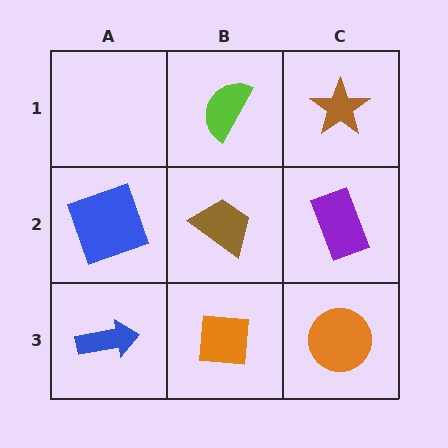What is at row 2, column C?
A purple rectangle.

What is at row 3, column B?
An orange square.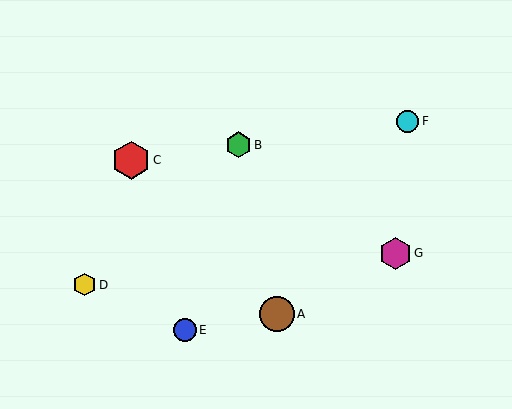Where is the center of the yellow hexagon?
The center of the yellow hexagon is at (84, 285).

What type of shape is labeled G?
Shape G is a magenta hexagon.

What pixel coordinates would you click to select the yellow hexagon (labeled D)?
Click at (84, 285) to select the yellow hexagon D.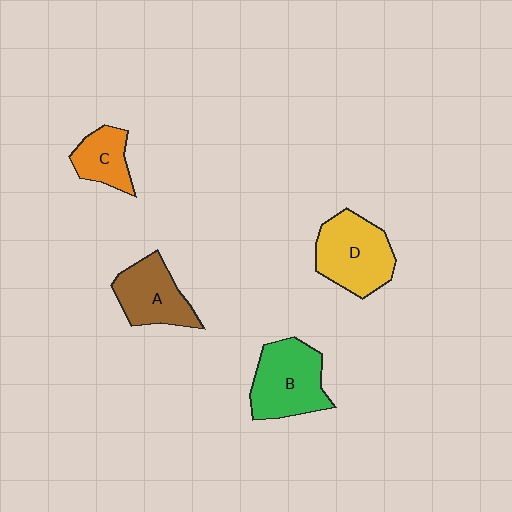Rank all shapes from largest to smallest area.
From largest to smallest: D (yellow), B (green), A (brown), C (orange).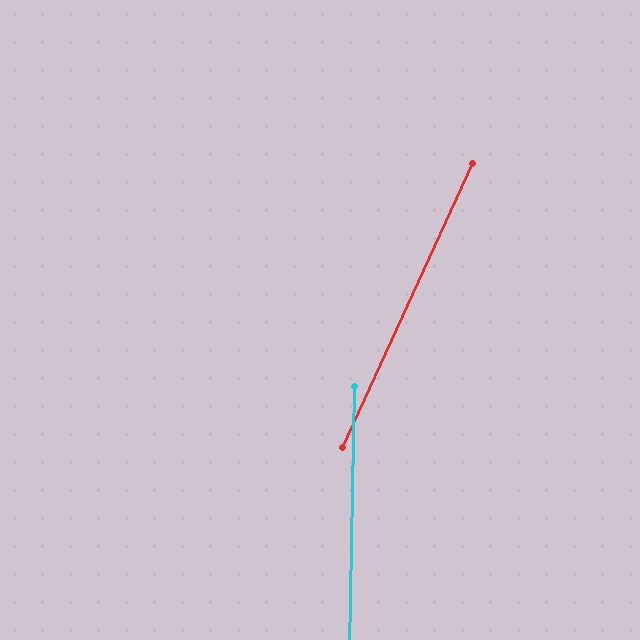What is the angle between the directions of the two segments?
Approximately 23 degrees.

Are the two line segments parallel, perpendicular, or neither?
Neither parallel nor perpendicular — they differ by about 23°.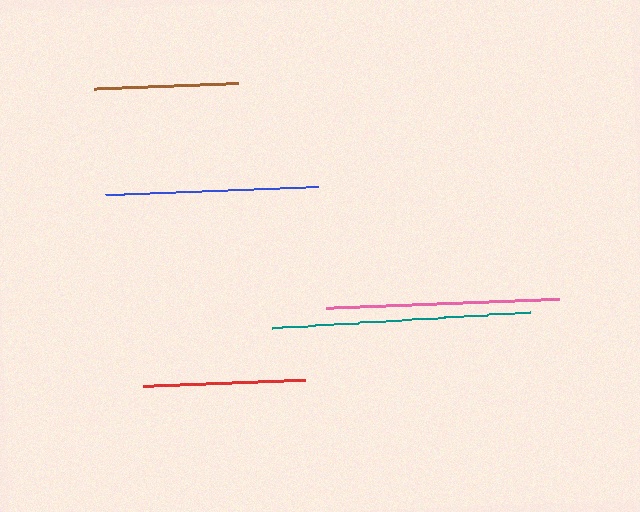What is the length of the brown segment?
The brown segment is approximately 143 pixels long.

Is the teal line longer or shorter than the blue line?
The teal line is longer than the blue line.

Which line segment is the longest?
The teal line is the longest at approximately 259 pixels.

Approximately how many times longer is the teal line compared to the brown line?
The teal line is approximately 1.8 times the length of the brown line.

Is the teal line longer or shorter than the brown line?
The teal line is longer than the brown line.